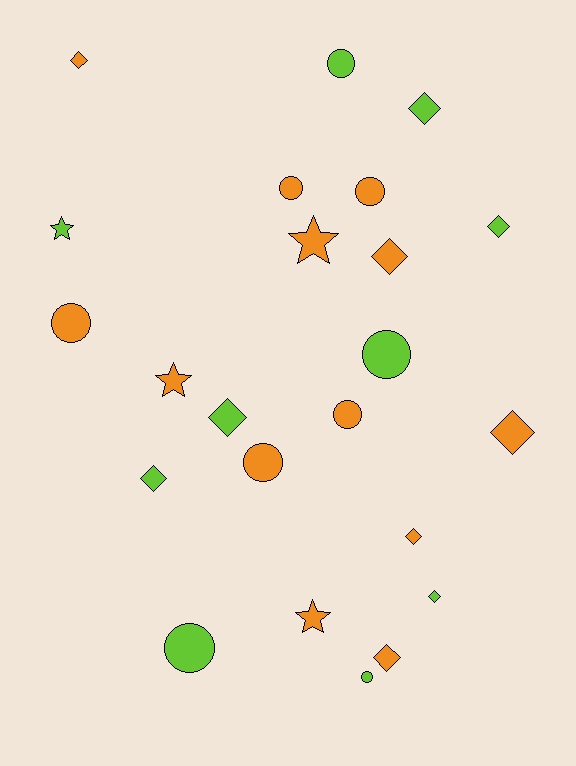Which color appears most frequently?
Orange, with 13 objects.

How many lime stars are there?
There is 1 lime star.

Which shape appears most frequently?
Diamond, with 10 objects.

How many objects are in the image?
There are 23 objects.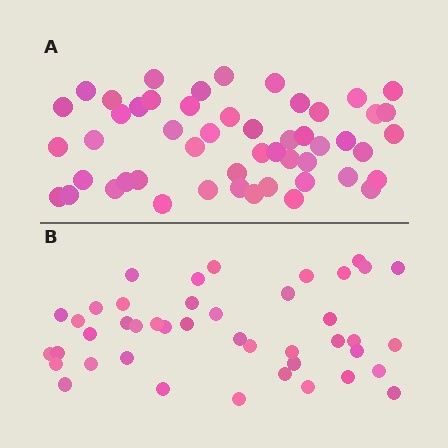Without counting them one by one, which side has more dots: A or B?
Region A (the top region) has more dots.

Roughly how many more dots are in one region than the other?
Region A has roughly 8 or so more dots than region B.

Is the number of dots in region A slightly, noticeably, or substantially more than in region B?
Region A has only slightly more — the two regions are fairly close. The ratio is roughly 1.2 to 1.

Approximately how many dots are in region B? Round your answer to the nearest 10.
About 40 dots. (The exact count is 43, which rounds to 40.)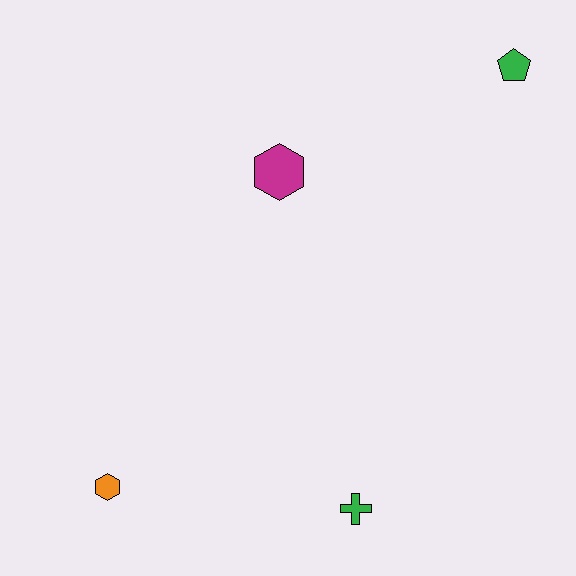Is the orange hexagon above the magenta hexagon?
No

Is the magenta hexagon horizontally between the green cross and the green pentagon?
No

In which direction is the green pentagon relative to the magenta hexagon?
The green pentagon is to the right of the magenta hexagon.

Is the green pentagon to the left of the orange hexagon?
No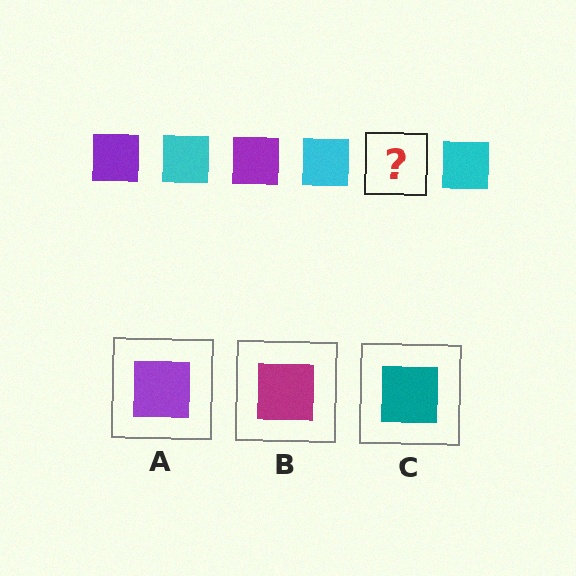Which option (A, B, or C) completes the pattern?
A.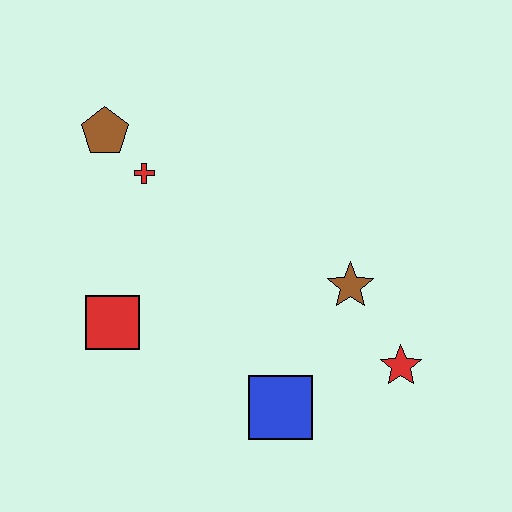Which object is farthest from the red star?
The brown pentagon is farthest from the red star.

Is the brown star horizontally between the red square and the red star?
Yes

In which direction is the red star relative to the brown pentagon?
The red star is to the right of the brown pentagon.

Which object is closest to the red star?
The brown star is closest to the red star.